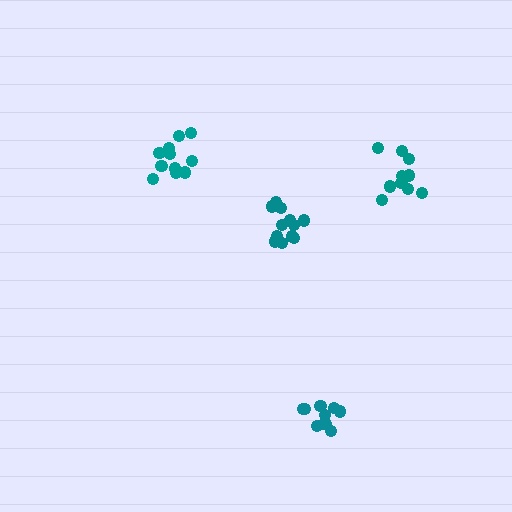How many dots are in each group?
Group 1: 12 dots, Group 2: 12 dots, Group 3: 11 dots, Group 4: 10 dots (45 total).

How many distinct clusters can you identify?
There are 4 distinct clusters.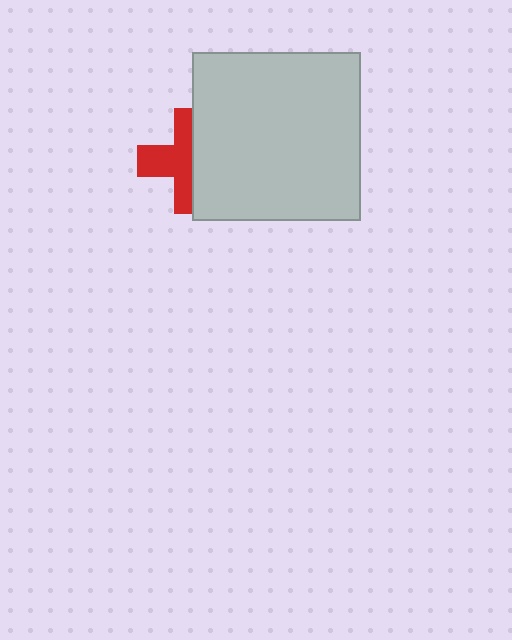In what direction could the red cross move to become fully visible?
The red cross could move left. That would shift it out from behind the light gray square entirely.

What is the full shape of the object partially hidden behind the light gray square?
The partially hidden object is a red cross.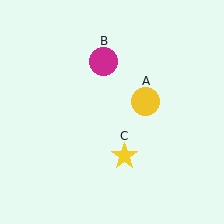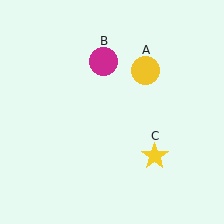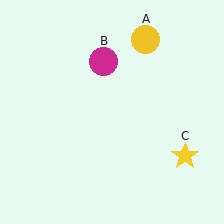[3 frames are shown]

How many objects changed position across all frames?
2 objects changed position: yellow circle (object A), yellow star (object C).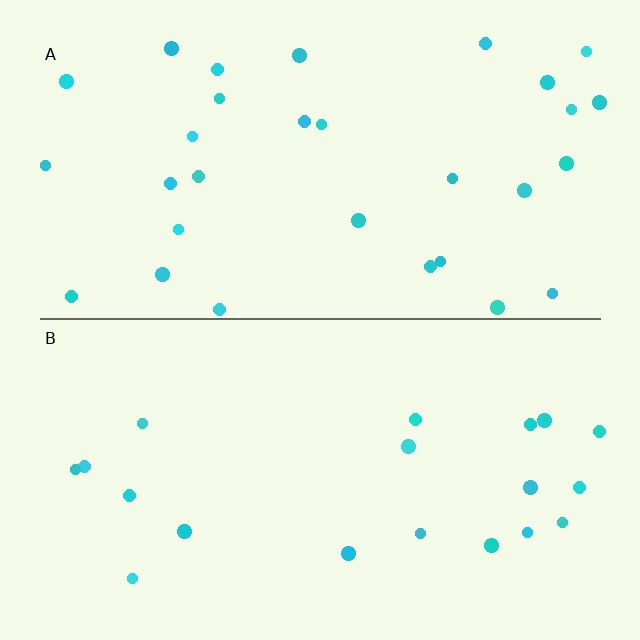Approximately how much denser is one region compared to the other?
Approximately 1.6× — region A over region B.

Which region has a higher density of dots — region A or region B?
A (the top).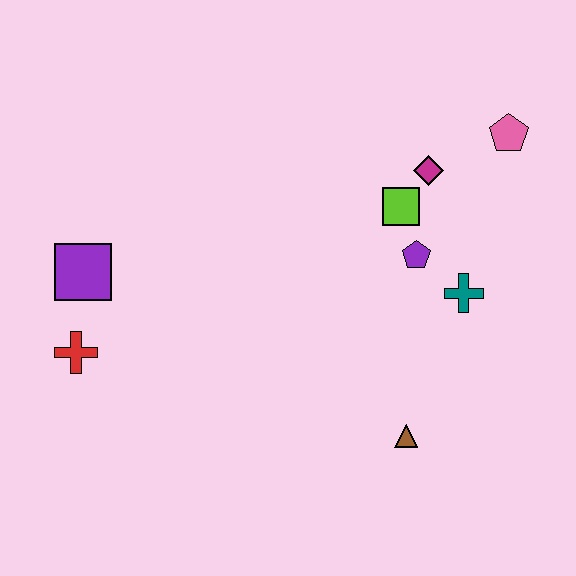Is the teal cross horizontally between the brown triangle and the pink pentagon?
Yes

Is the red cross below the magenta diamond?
Yes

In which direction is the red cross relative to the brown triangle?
The red cross is to the left of the brown triangle.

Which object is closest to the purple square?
The red cross is closest to the purple square.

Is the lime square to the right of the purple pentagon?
No